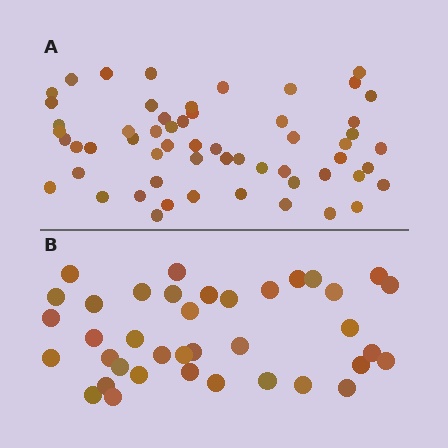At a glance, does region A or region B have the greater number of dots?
Region A (the top region) has more dots.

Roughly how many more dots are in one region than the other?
Region A has approximately 20 more dots than region B.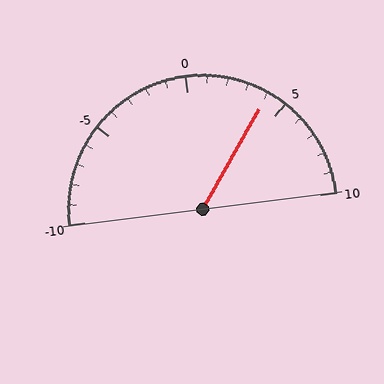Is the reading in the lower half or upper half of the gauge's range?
The reading is in the upper half of the range (-10 to 10).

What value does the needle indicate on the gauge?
The needle indicates approximately 4.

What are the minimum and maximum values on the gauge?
The gauge ranges from -10 to 10.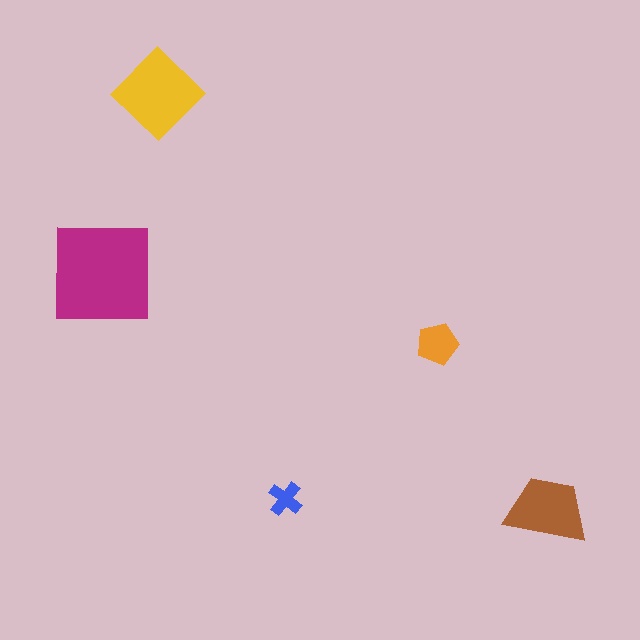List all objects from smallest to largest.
The blue cross, the orange pentagon, the brown trapezoid, the yellow diamond, the magenta square.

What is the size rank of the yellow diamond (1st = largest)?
2nd.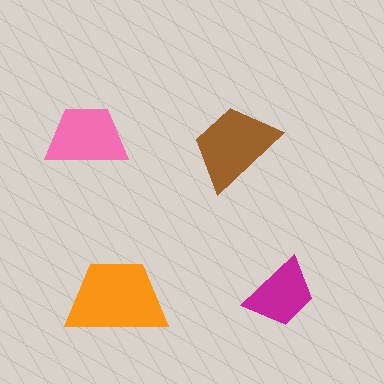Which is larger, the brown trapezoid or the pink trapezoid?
The brown one.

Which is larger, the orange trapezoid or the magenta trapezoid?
The orange one.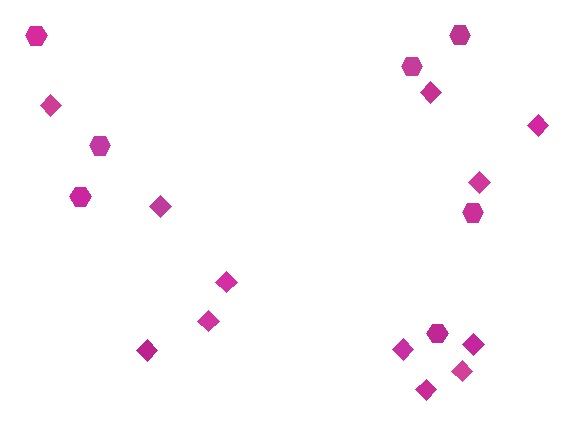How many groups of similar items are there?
There are 2 groups: one group of diamonds (12) and one group of hexagons (7).